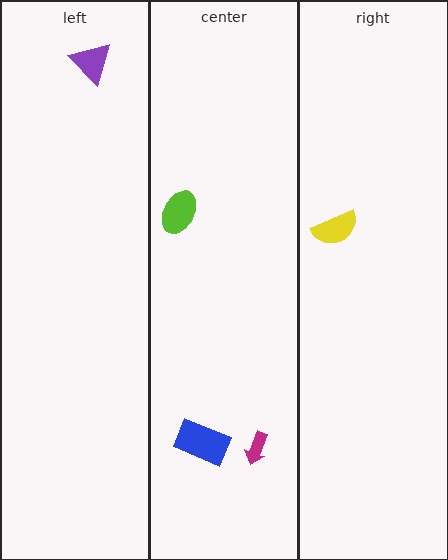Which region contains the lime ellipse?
The center region.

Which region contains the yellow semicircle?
The right region.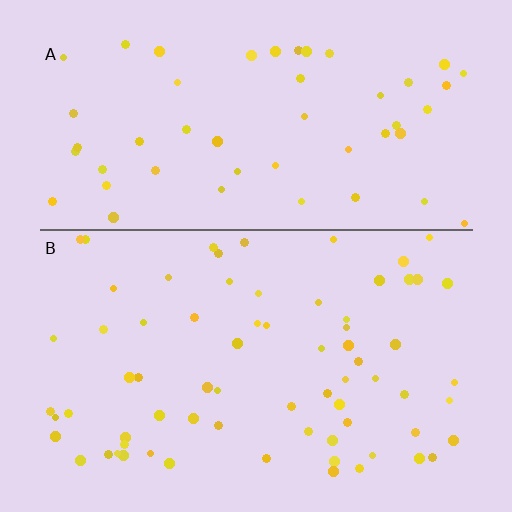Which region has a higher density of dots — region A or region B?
B (the bottom).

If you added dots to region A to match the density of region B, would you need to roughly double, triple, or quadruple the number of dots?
Approximately double.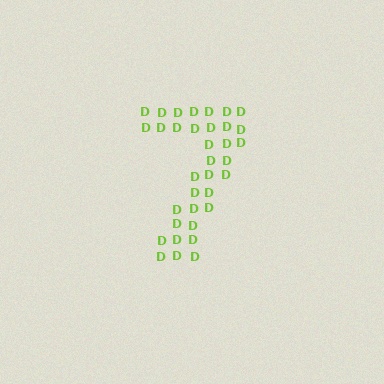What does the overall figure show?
The overall figure shows the digit 7.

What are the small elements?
The small elements are letter D's.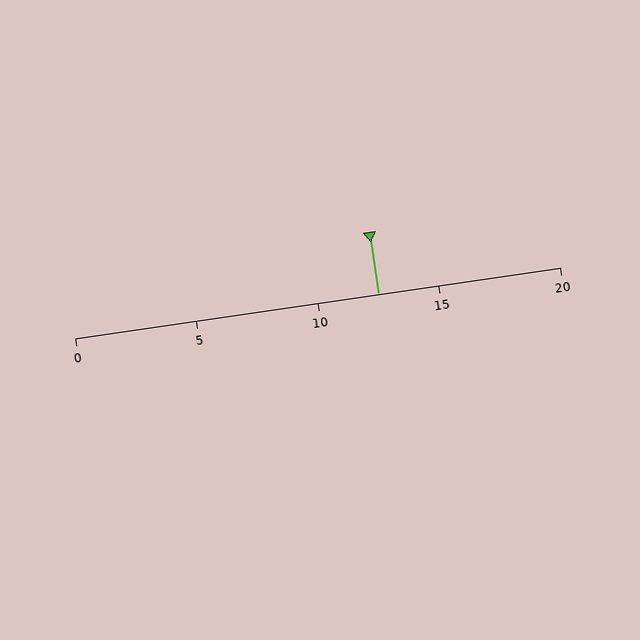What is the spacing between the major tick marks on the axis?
The major ticks are spaced 5 apart.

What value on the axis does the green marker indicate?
The marker indicates approximately 12.5.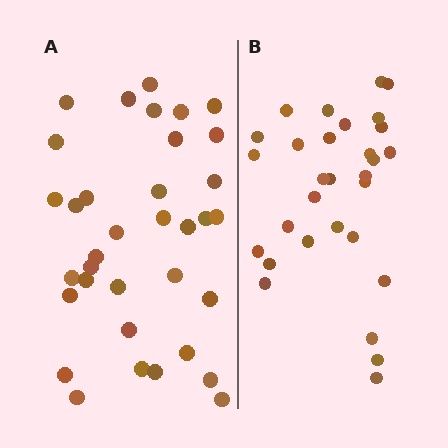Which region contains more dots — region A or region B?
Region A (the left region) has more dots.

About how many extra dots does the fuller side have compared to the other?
Region A has about 5 more dots than region B.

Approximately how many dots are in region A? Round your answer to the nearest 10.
About 40 dots. (The exact count is 35, which rounds to 40.)